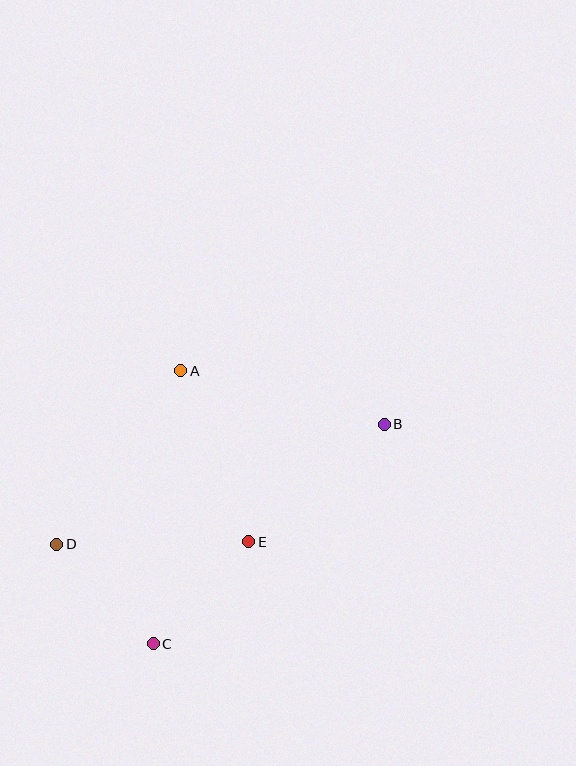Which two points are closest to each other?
Points C and D are closest to each other.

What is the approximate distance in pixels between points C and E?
The distance between C and E is approximately 140 pixels.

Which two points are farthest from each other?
Points B and D are farthest from each other.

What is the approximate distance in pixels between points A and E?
The distance between A and E is approximately 184 pixels.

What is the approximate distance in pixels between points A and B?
The distance between A and B is approximately 211 pixels.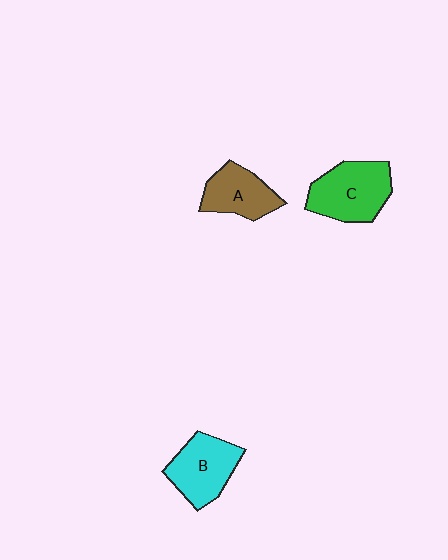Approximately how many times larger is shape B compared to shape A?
Approximately 1.2 times.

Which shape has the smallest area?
Shape A (brown).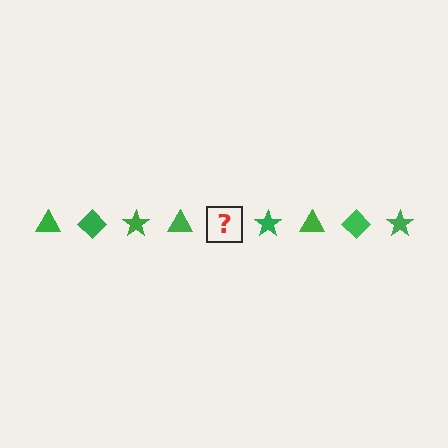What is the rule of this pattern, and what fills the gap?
The rule is that the pattern cycles through triangle, diamond, star shapes in green. The gap should be filled with a green diamond.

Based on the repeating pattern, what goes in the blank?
The blank should be a green diamond.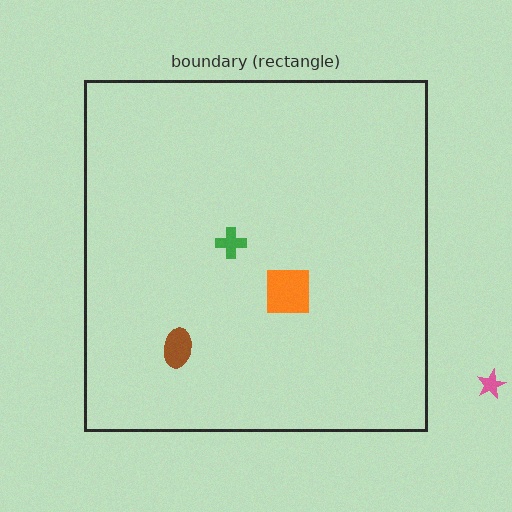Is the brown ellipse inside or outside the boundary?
Inside.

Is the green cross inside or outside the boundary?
Inside.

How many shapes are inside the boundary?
3 inside, 1 outside.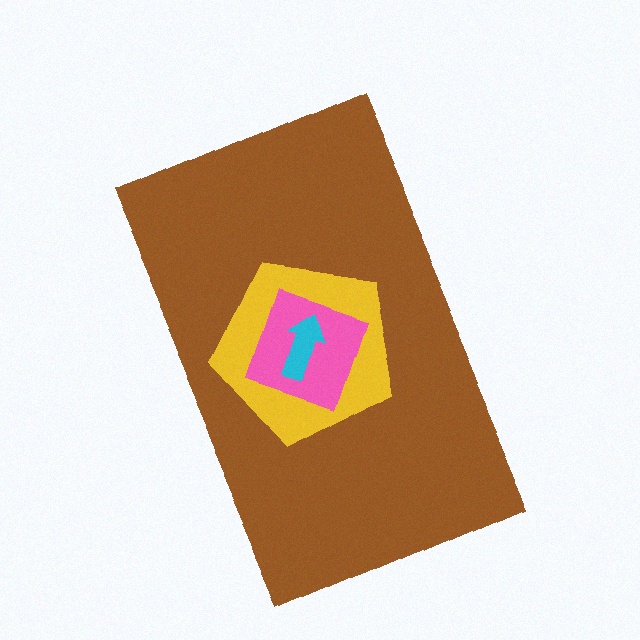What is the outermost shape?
The brown rectangle.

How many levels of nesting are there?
4.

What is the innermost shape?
The cyan arrow.